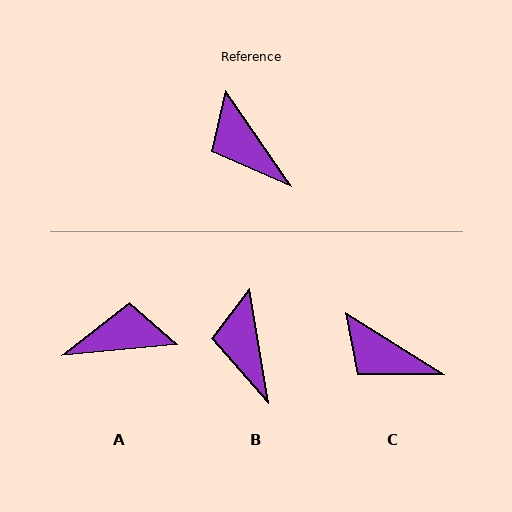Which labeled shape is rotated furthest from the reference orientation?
A, about 118 degrees away.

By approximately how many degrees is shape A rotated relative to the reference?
Approximately 118 degrees clockwise.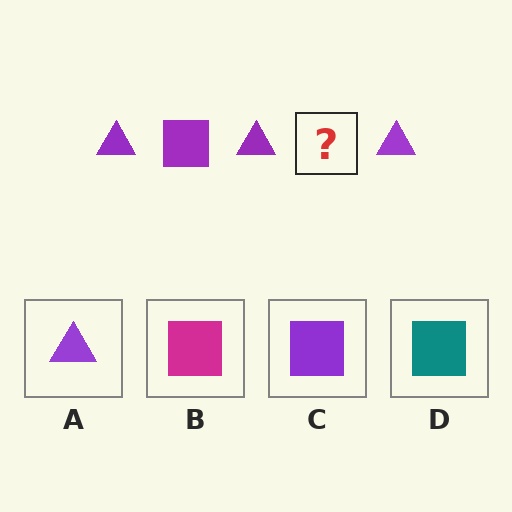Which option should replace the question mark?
Option C.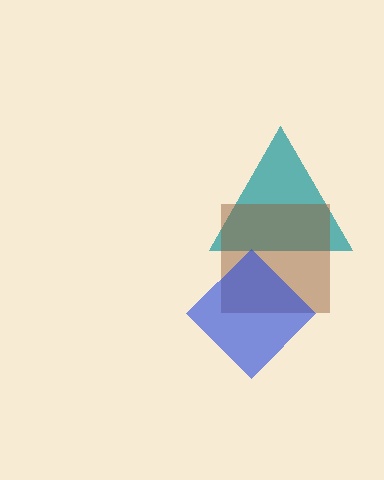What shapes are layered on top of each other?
The layered shapes are: a teal triangle, a brown square, a blue diamond.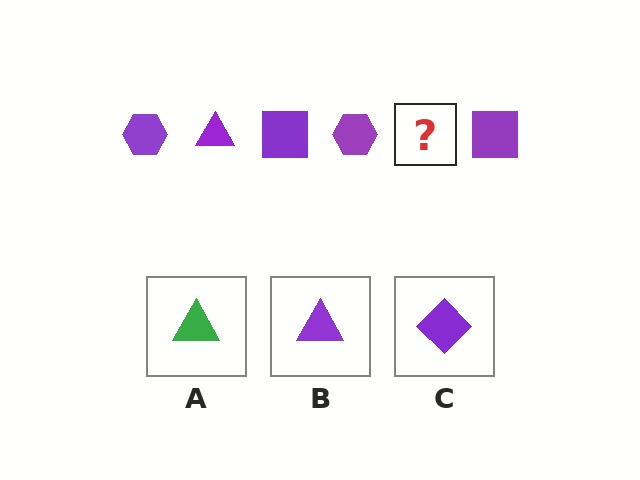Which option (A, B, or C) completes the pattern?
B.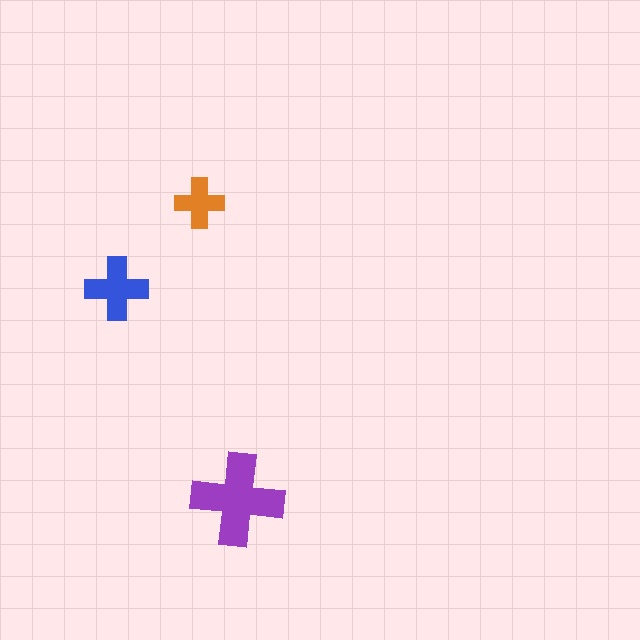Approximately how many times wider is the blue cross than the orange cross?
About 1.5 times wider.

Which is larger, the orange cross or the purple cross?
The purple one.